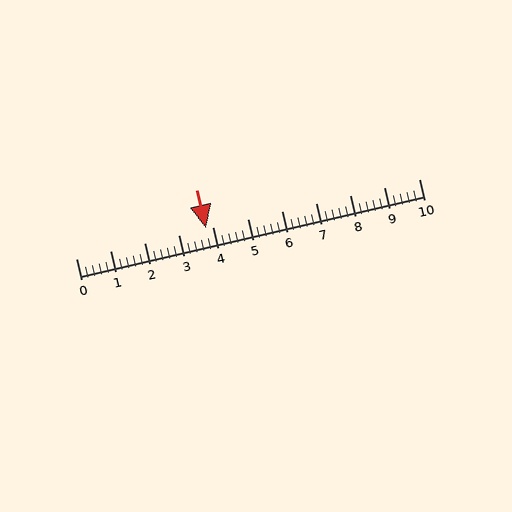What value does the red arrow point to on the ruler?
The red arrow points to approximately 3.8.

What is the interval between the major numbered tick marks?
The major tick marks are spaced 1 units apart.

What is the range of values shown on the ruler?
The ruler shows values from 0 to 10.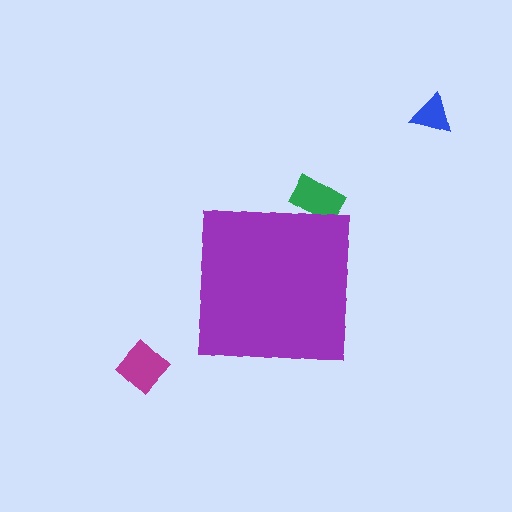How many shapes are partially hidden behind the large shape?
1 shape is partially hidden.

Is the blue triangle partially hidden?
No, the blue triangle is fully visible.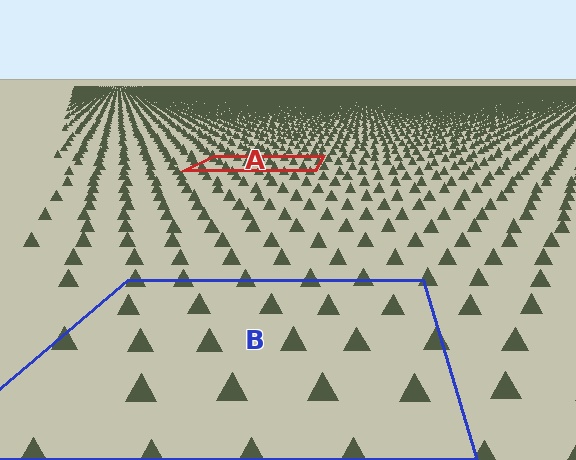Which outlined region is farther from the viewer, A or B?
Region A is farther from the viewer — the texture elements inside it appear smaller and more densely packed.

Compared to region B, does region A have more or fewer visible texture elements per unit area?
Region A has more texture elements per unit area — they are packed more densely because it is farther away.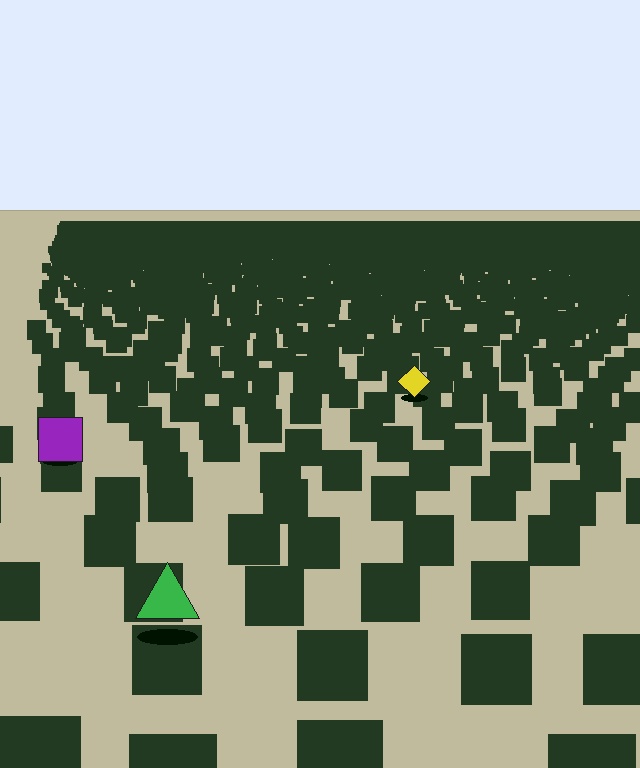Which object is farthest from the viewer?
The yellow diamond is farthest from the viewer. It appears smaller and the ground texture around it is denser.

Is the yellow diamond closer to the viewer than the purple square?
No. The purple square is closer — you can tell from the texture gradient: the ground texture is coarser near it.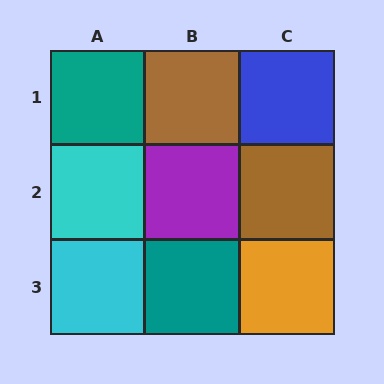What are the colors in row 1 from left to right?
Teal, brown, blue.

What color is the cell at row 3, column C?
Orange.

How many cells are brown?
2 cells are brown.